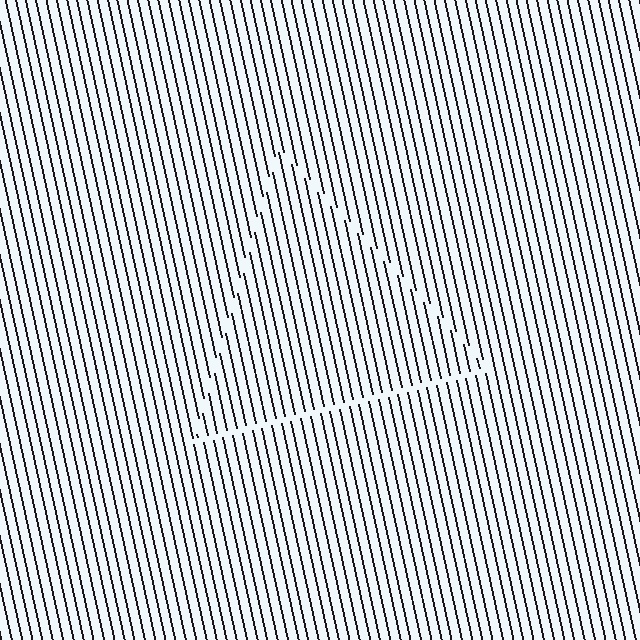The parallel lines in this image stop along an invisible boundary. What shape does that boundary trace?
An illusory triangle. The interior of the shape contains the same grating, shifted by half a period — the contour is defined by the phase discontinuity where line-ends from the inner and outer gratings abut.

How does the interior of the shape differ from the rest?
The interior of the shape contains the same grating, shifted by half a period — the contour is defined by the phase discontinuity where line-ends from the inner and outer gratings abut.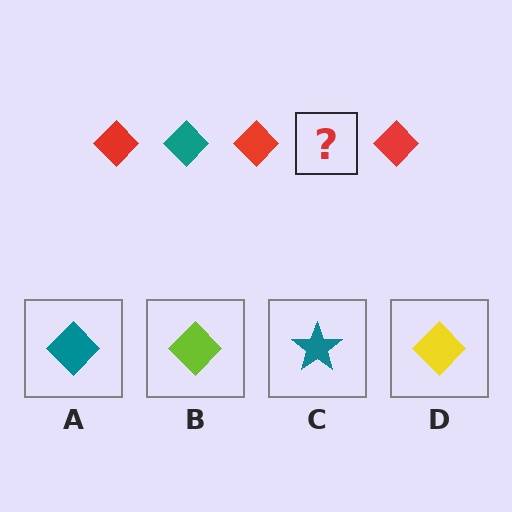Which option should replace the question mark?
Option A.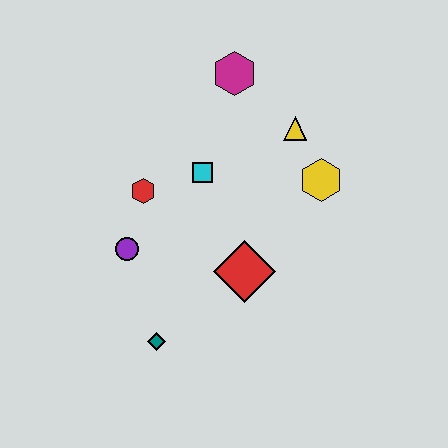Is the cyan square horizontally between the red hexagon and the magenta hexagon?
Yes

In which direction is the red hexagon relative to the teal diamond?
The red hexagon is above the teal diamond.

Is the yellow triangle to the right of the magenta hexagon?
Yes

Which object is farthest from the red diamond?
The magenta hexagon is farthest from the red diamond.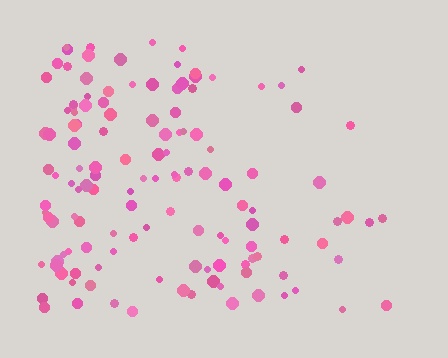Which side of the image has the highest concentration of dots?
The left.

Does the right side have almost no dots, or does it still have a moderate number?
Still a moderate number, just noticeably fewer than the left.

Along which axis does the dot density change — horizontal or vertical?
Horizontal.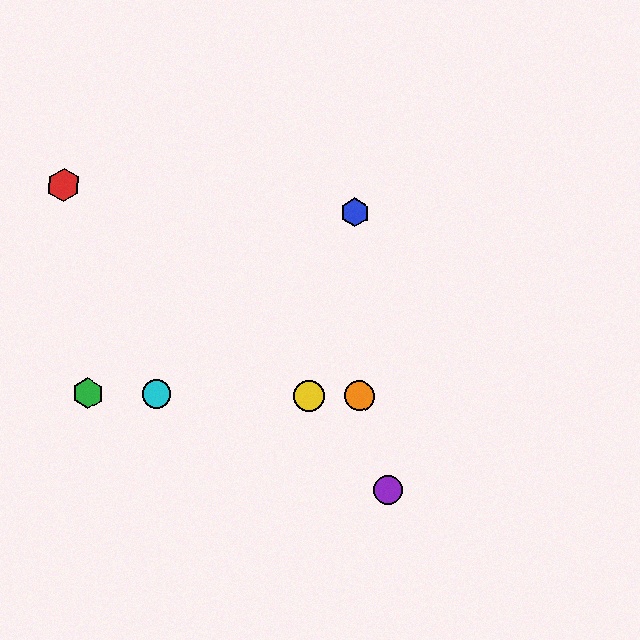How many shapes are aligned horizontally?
4 shapes (the green hexagon, the yellow circle, the orange circle, the cyan circle) are aligned horizontally.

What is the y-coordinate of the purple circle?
The purple circle is at y≈490.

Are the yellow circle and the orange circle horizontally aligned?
Yes, both are at y≈396.